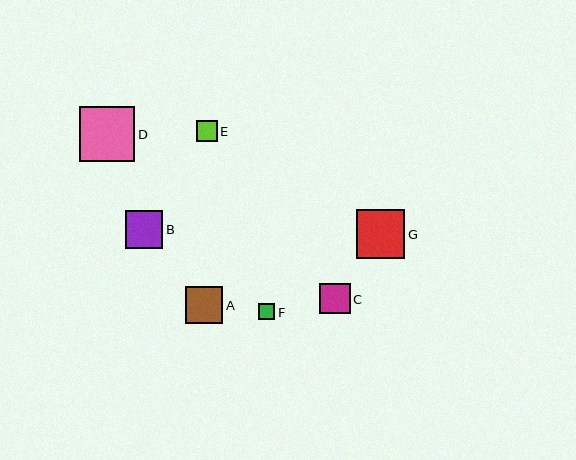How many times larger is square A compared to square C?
Square A is approximately 1.2 times the size of square C.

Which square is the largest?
Square D is the largest with a size of approximately 55 pixels.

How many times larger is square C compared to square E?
Square C is approximately 1.4 times the size of square E.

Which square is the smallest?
Square F is the smallest with a size of approximately 16 pixels.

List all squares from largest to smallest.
From largest to smallest: D, G, B, A, C, E, F.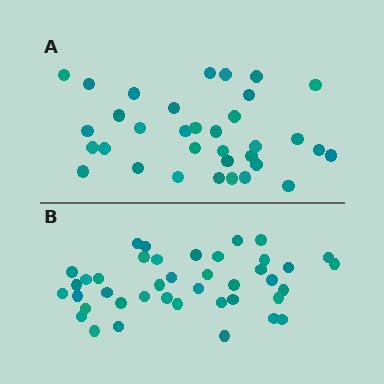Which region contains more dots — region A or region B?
Region B (the bottom region) has more dots.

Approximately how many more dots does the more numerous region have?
Region B has roughly 8 or so more dots than region A.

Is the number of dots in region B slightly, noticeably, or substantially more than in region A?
Region B has only slightly more — the two regions are fairly close. The ratio is roughly 1.2 to 1.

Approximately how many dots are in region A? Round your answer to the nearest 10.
About 30 dots. (The exact count is 34, which rounds to 30.)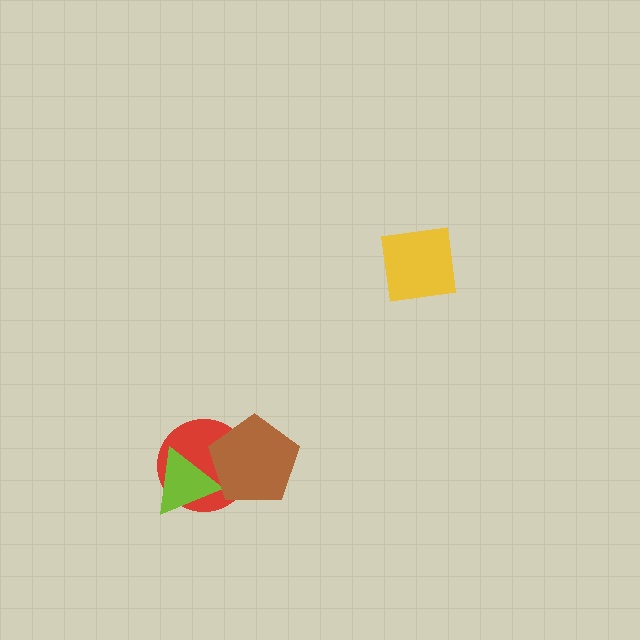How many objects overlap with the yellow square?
0 objects overlap with the yellow square.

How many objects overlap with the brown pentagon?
2 objects overlap with the brown pentagon.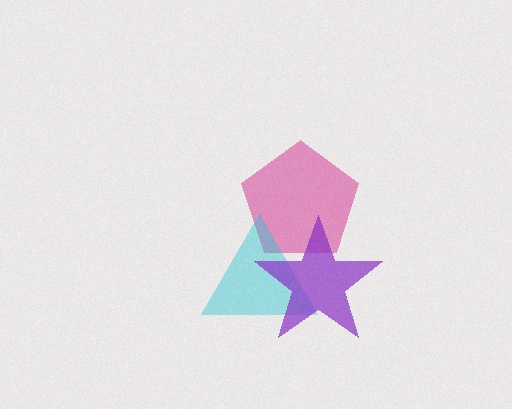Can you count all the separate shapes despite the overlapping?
Yes, there are 3 separate shapes.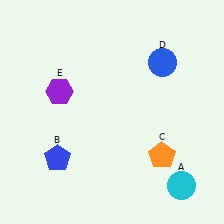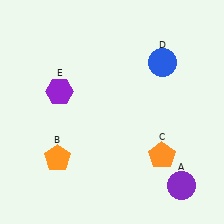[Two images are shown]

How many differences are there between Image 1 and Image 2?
There are 2 differences between the two images.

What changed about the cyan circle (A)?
In Image 1, A is cyan. In Image 2, it changed to purple.